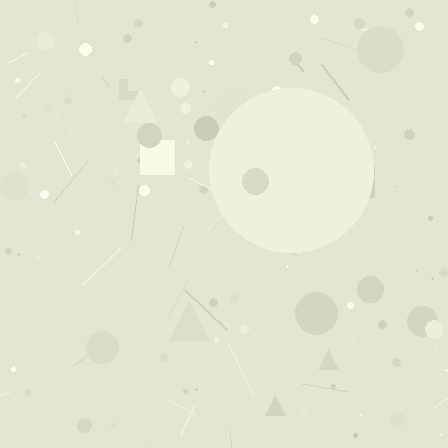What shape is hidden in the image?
A circle is hidden in the image.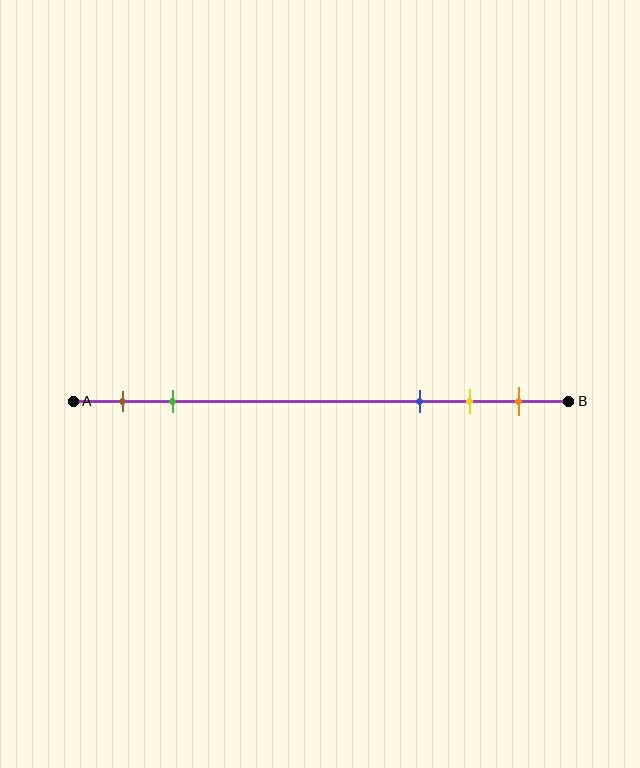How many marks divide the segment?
There are 5 marks dividing the segment.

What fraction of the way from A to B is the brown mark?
The brown mark is approximately 10% (0.1) of the way from A to B.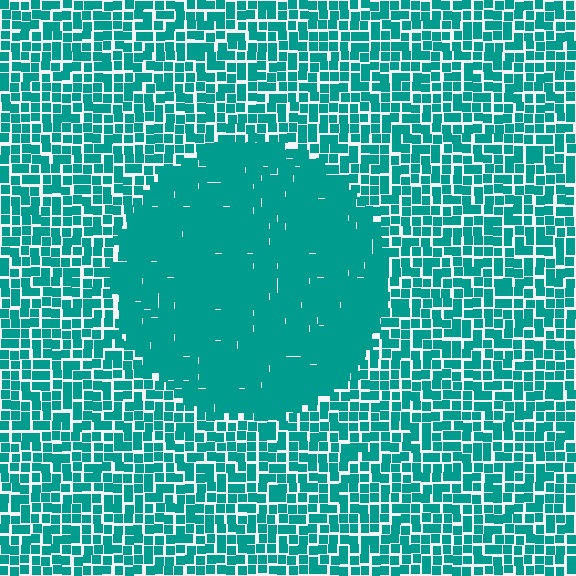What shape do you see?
I see a circle.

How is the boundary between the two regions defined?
The boundary is defined by a change in element density (approximately 1.7x ratio). All elements are the same color, size, and shape.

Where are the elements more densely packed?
The elements are more densely packed inside the circle boundary.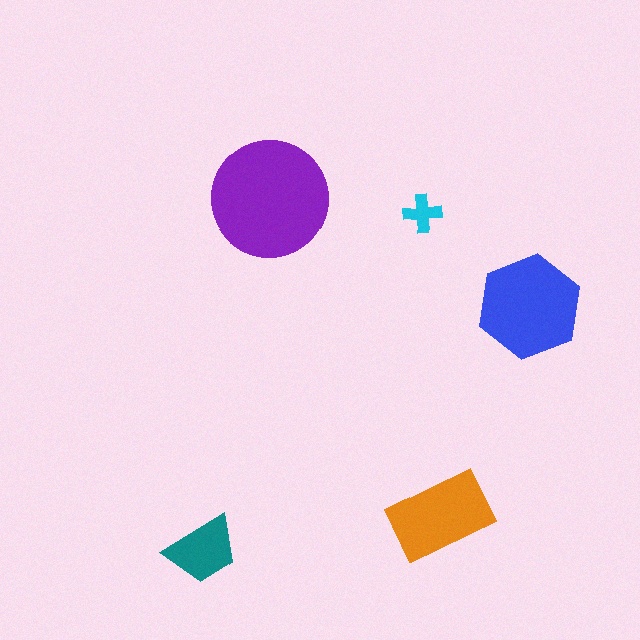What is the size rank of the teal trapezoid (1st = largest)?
4th.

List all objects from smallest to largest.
The cyan cross, the teal trapezoid, the orange rectangle, the blue hexagon, the purple circle.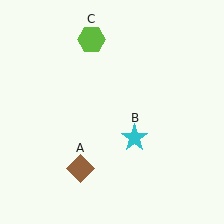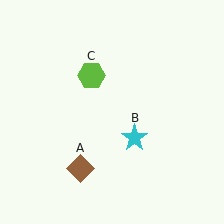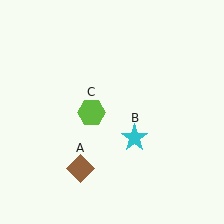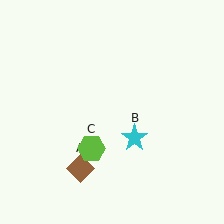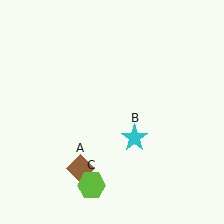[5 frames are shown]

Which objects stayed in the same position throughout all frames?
Brown diamond (object A) and cyan star (object B) remained stationary.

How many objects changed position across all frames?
1 object changed position: lime hexagon (object C).